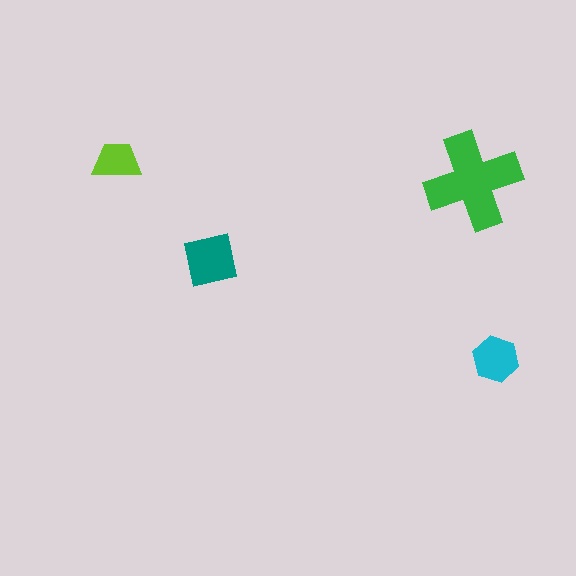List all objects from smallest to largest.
The lime trapezoid, the cyan hexagon, the teal square, the green cross.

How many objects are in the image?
There are 4 objects in the image.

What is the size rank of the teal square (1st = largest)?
2nd.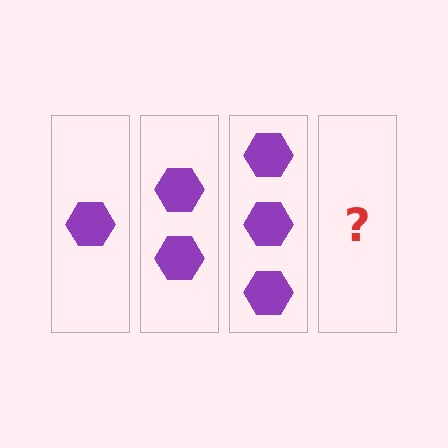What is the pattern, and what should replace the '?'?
The pattern is that each step adds one more hexagon. The '?' should be 4 hexagons.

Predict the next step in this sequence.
The next step is 4 hexagons.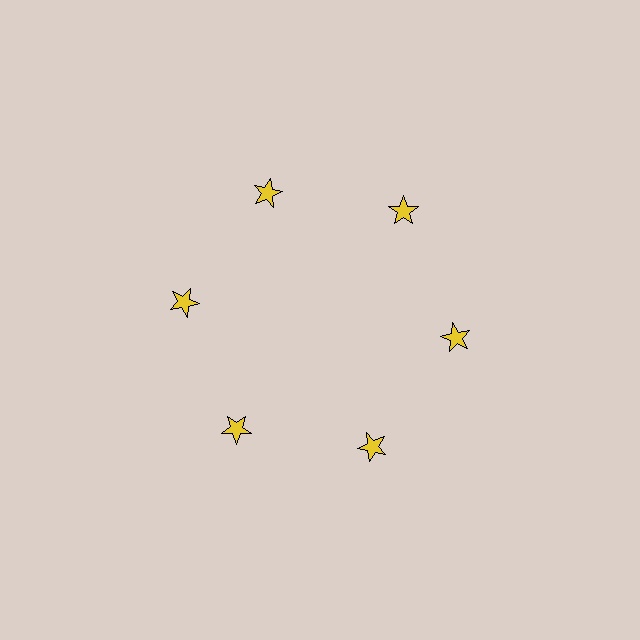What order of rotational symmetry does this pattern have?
This pattern has 6-fold rotational symmetry.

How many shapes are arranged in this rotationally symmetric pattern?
There are 6 shapes, arranged in 6 groups of 1.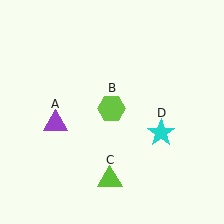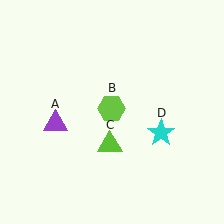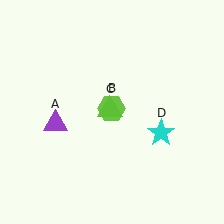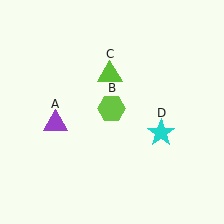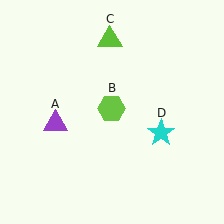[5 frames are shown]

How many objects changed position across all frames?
1 object changed position: lime triangle (object C).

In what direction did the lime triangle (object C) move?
The lime triangle (object C) moved up.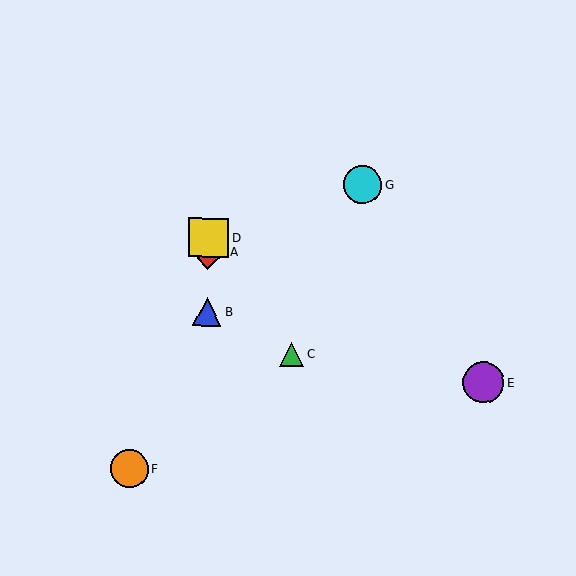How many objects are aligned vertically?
3 objects (A, B, D) are aligned vertically.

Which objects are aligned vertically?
Objects A, B, D are aligned vertically.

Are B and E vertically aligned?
No, B is at x≈207 and E is at x≈484.